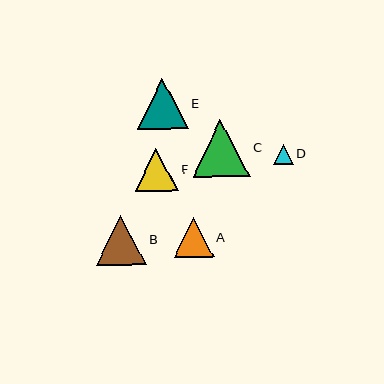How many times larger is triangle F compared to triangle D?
Triangle F is approximately 2.2 times the size of triangle D.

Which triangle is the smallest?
Triangle D is the smallest with a size of approximately 20 pixels.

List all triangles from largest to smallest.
From largest to smallest: C, E, B, F, A, D.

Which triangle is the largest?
Triangle C is the largest with a size of approximately 57 pixels.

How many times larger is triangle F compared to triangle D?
Triangle F is approximately 2.2 times the size of triangle D.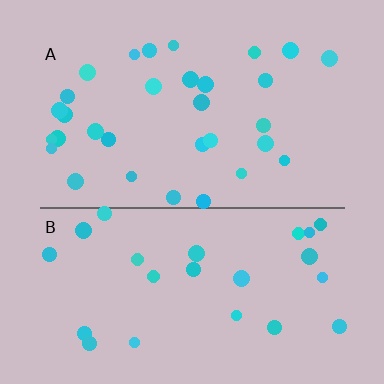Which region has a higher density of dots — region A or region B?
A (the top).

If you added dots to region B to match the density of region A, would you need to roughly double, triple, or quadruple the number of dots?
Approximately double.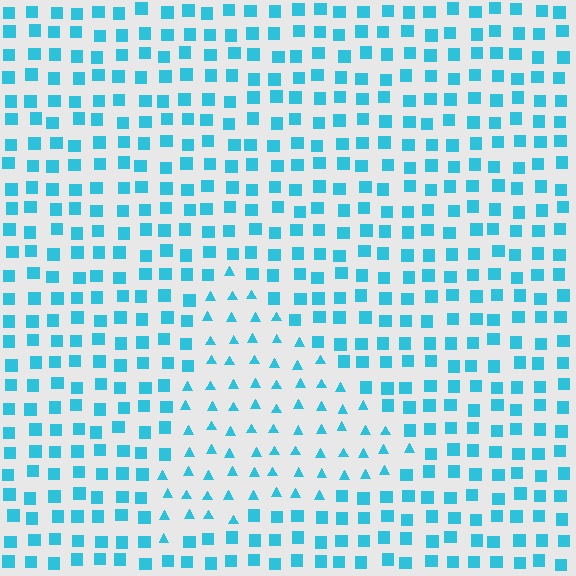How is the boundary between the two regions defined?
The boundary is defined by a change in element shape: triangles inside vs. squares outside. All elements share the same color and spacing.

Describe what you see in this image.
The image is filled with small cyan elements arranged in a uniform grid. A triangle-shaped region contains triangles, while the surrounding area contains squares. The boundary is defined purely by the change in element shape.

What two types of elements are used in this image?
The image uses triangles inside the triangle region and squares outside it.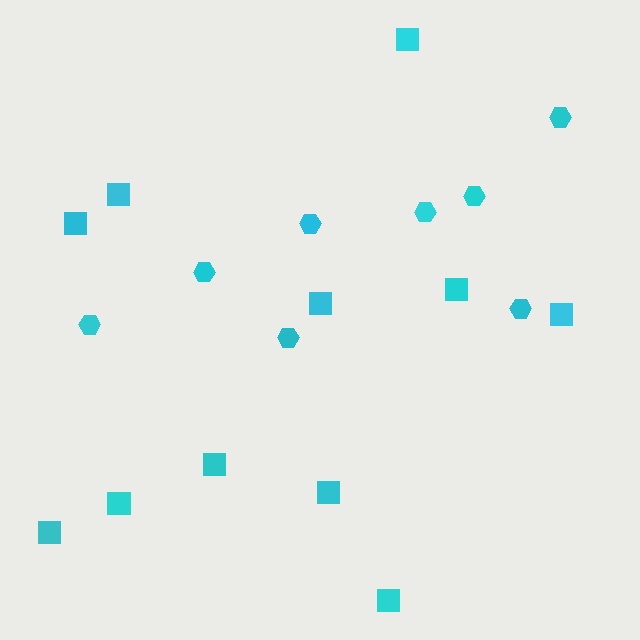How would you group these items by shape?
There are 2 groups: one group of hexagons (8) and one group of squares (11).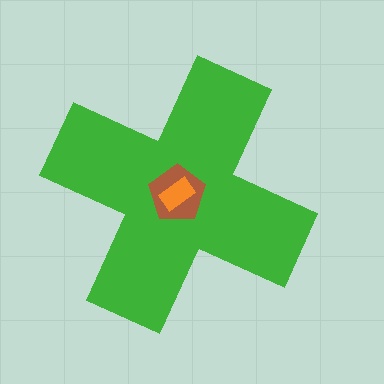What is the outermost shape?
The green cross.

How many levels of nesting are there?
3.